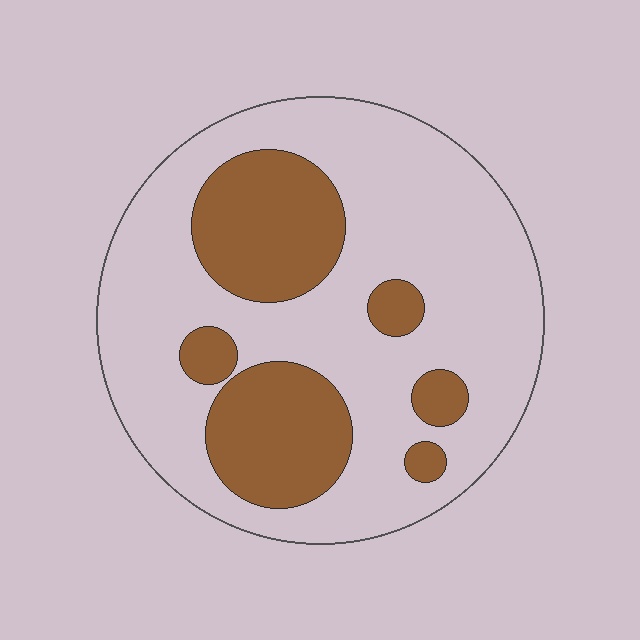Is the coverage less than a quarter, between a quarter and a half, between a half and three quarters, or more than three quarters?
Between a quarter and a half.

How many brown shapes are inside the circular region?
6.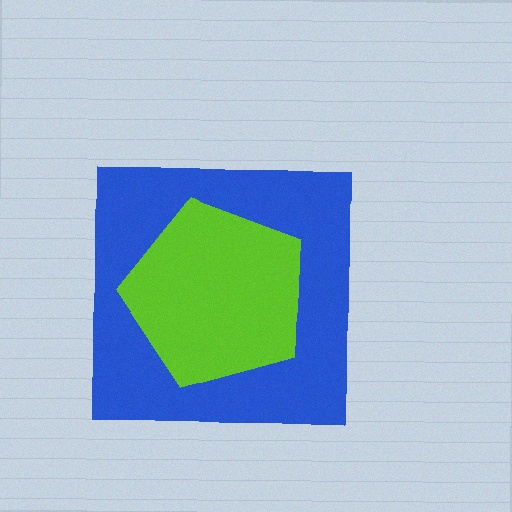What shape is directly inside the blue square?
The lime pentagon.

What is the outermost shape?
The blue square.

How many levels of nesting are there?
2.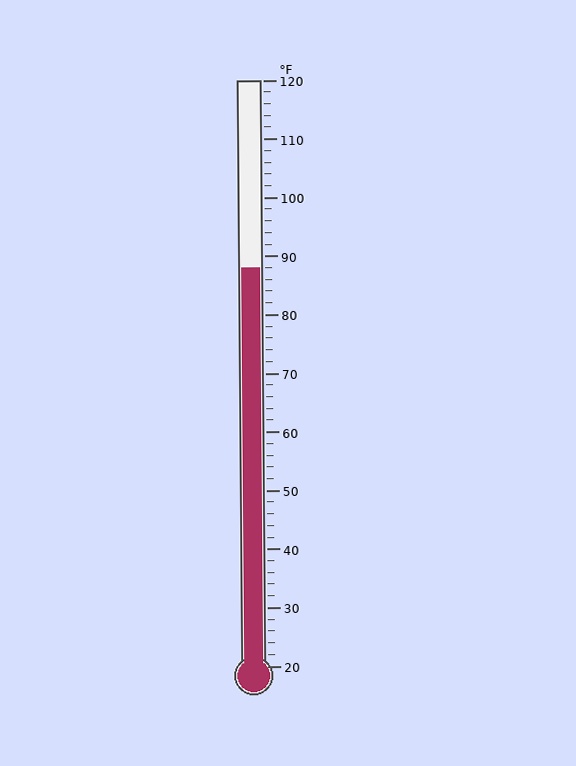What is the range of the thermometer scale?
The thermometer scale ranges from 20°F to 120°F.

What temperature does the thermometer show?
The thermometer shows approximately 88°F.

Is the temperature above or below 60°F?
The temperature is above 60°F.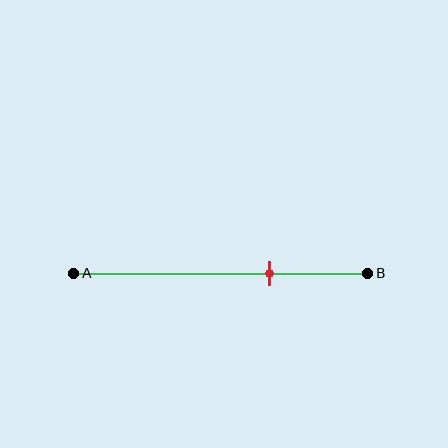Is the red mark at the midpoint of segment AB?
No, the mark is at about 65% from A, not at the 50% midpoint.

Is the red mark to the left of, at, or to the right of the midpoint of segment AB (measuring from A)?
The red mark is to the right of the midpoint of segment AB.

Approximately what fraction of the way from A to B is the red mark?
The red mark is approximately 65% of the way from A to B.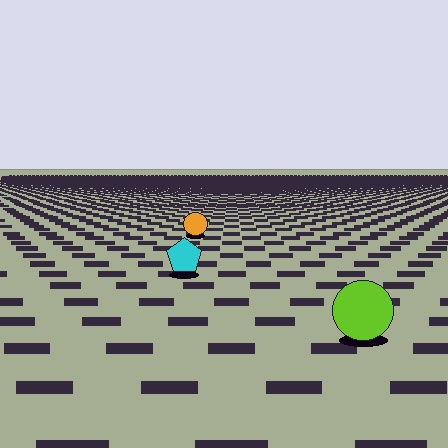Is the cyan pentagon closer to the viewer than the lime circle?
No. The lime circle is closer — you can tell from the texture gradient: the ground texture is coarser near it.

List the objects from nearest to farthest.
From nearest to farthest: the lime circle, the cyan pentagon, the orange circle.